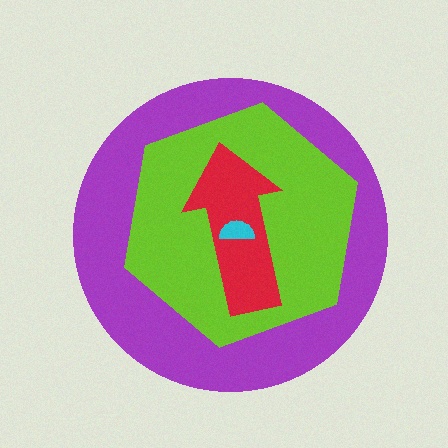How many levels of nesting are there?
4.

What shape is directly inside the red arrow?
The cyan semicircle.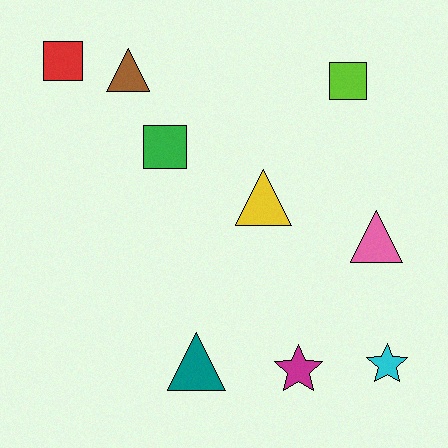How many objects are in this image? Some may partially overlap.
There are 9 objects.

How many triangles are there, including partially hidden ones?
There are 4 triangles.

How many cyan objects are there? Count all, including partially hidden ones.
There is 1 cyan object.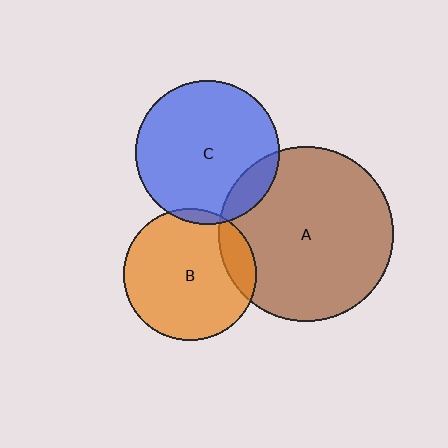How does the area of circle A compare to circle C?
Approximately 1.5 times.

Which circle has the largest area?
Circle A (brown).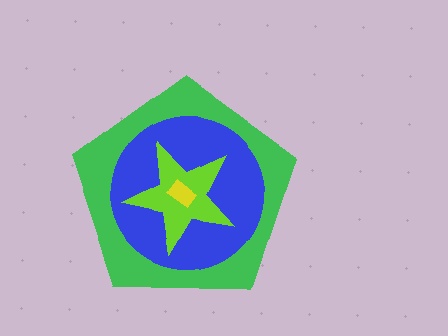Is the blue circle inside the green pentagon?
Yes.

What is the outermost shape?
The green pentagon.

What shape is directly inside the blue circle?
The lime star.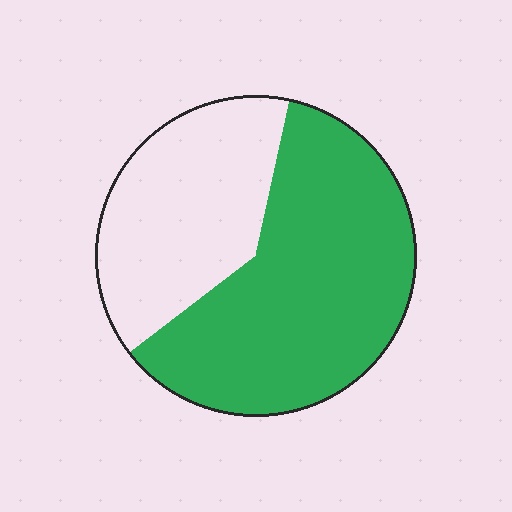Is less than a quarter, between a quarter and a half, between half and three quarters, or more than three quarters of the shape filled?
Between half and three quarters.